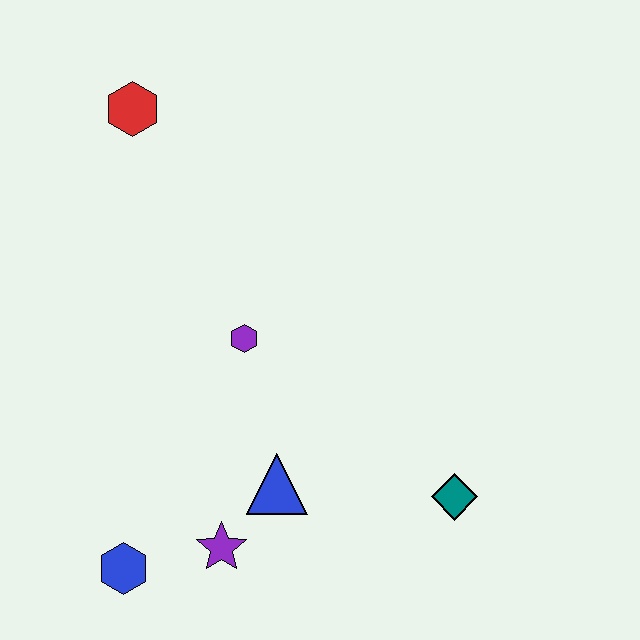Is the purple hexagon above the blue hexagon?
Yes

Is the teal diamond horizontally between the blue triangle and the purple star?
No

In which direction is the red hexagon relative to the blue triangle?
The red hexagon is above the blue triangle.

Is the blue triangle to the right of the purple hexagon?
Yes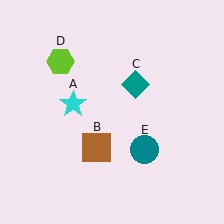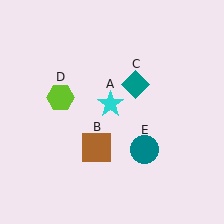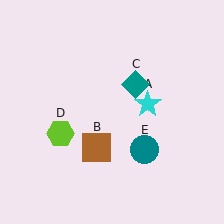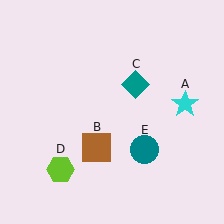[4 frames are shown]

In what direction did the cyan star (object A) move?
The cyan star (object A) moved right.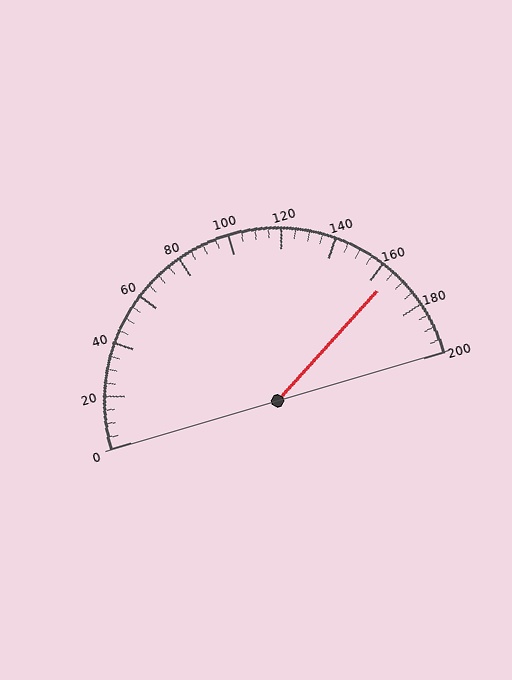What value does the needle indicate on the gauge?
The needle indicates approximately 165.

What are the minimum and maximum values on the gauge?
The gauge ranges from 0 to 200.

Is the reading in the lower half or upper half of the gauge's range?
The reading is in the upper half of the range (0 to 200).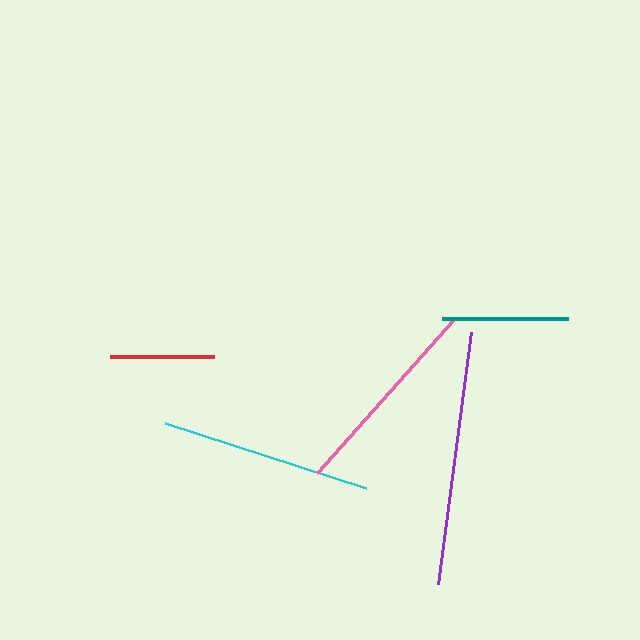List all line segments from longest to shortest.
From longest to shortest: purple, cyan, pink, teal, red.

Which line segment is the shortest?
The red line is the shortest at approximately 104 pixels.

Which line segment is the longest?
The purple line is the longest at approximately 254 pixels.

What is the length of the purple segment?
The purple segment is approximately 254 pixels long.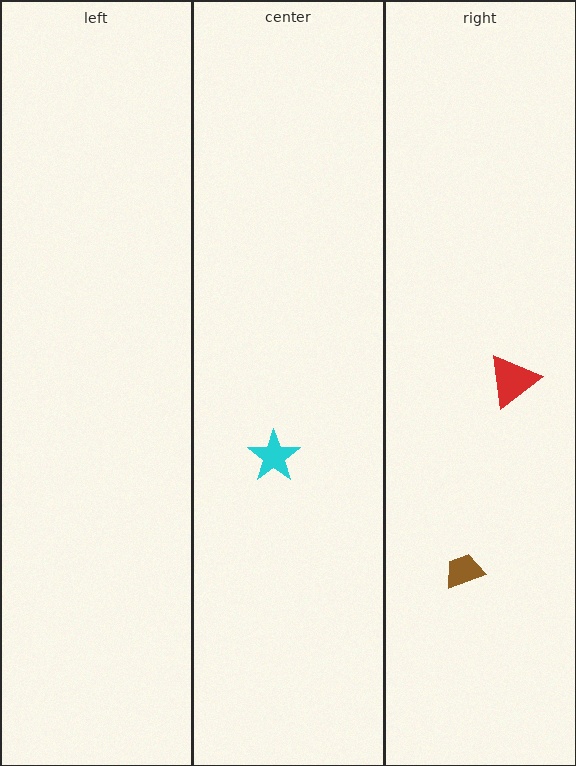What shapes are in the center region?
The cyan star.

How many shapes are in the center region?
1.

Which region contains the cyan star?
The center region.